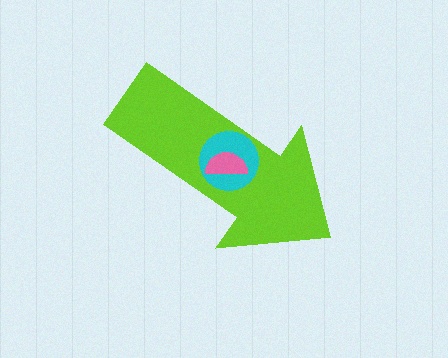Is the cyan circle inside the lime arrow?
Yes.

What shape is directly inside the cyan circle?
The pink semicircle.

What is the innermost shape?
The pink semicircle.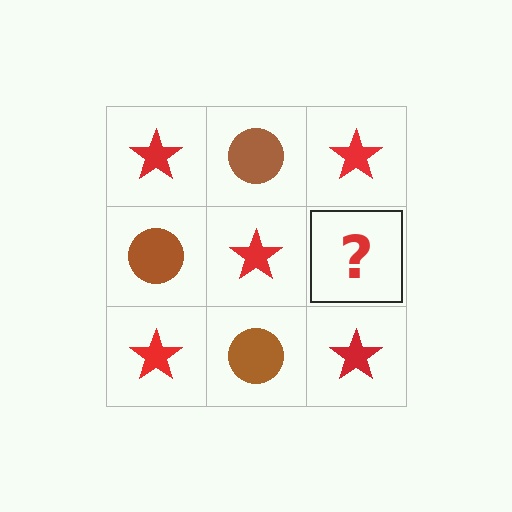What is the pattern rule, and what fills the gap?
The rule is that it alternates red star and brown circle in a checkerboard pattern. The gap should be filled with a brown circle.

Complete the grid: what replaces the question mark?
The question mark should be replaced with a brown circle.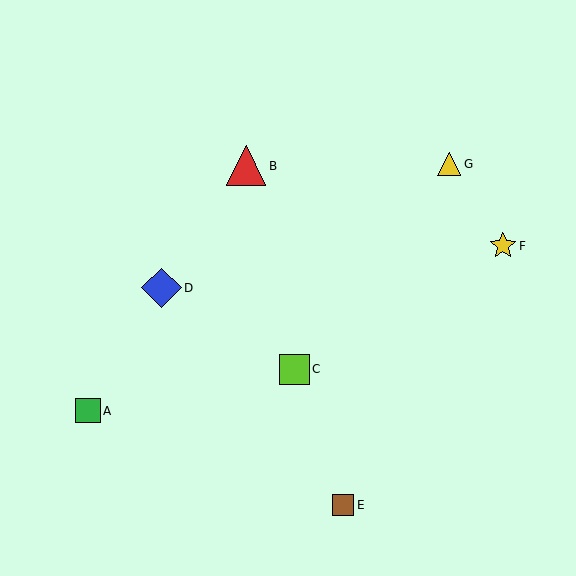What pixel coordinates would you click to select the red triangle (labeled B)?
Click at (246, 166) to select the red triangle B.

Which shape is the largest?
The red triangle (labeled B) is the largest.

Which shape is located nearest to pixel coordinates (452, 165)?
The yellow triangle (labeled G) at (449, 164) is nearest to that location.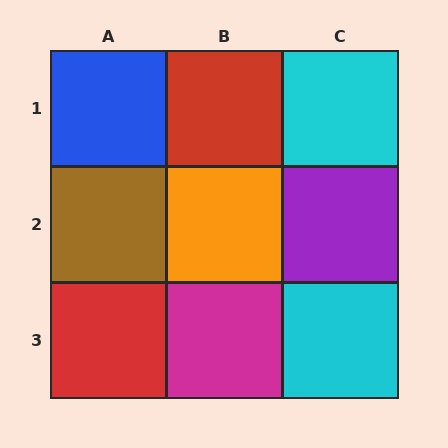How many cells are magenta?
1 cell is magenta.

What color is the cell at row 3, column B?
Magenta.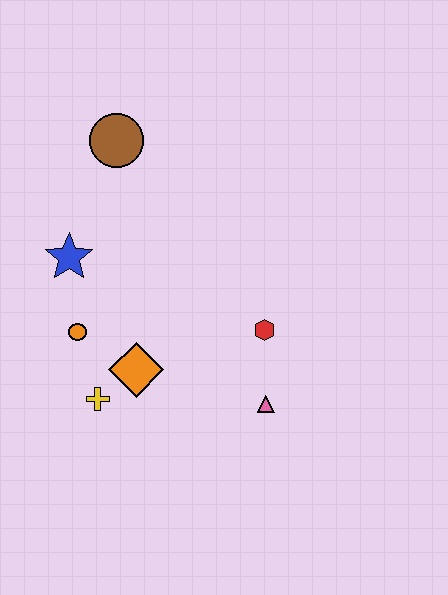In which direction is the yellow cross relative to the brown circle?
The yellow cross is below the brown circle.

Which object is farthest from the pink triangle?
The brown circle is farthest from the pink triangle.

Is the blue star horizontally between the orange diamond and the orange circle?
No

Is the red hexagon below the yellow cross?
No